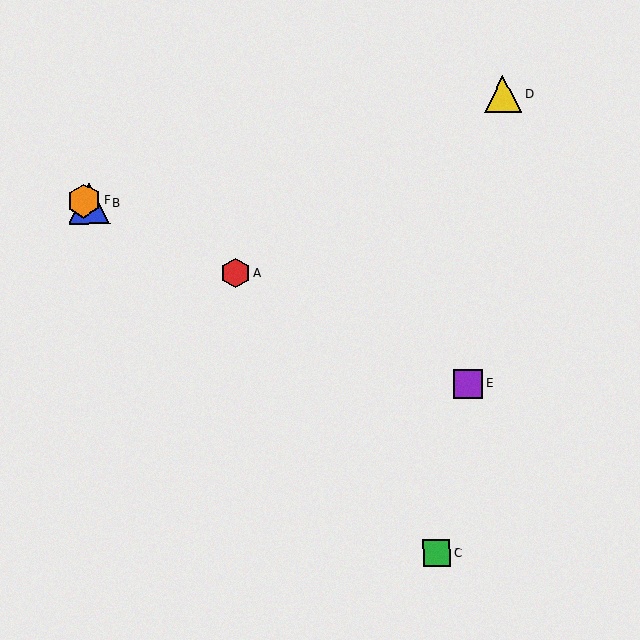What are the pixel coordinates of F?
Object F is at (84, 201).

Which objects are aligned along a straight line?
Objects A, B, E, F are aligned along a straight line.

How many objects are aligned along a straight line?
4 objects (A, B, E, F) are aligned along a straight line.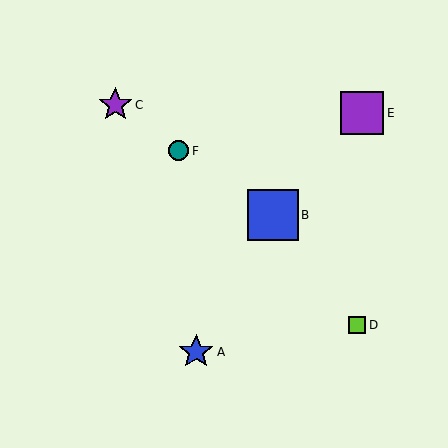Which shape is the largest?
The blue square (labeled B) is the largest.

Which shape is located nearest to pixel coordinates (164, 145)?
The teal circle (labeled F) at (178, 151) is nearest to that location.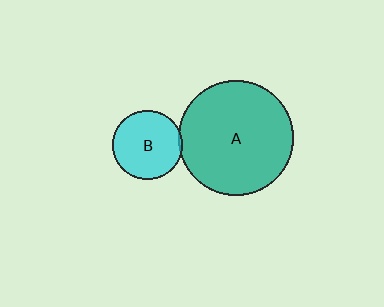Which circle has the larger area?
Circle A (teal).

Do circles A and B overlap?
Yes.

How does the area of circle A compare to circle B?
Approximately 2.7 times.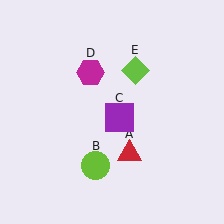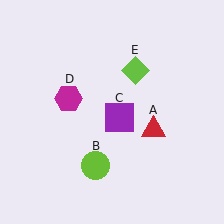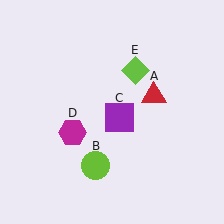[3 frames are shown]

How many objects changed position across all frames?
2 objects changed position: red triangle (object A), magenta hexagon (object D).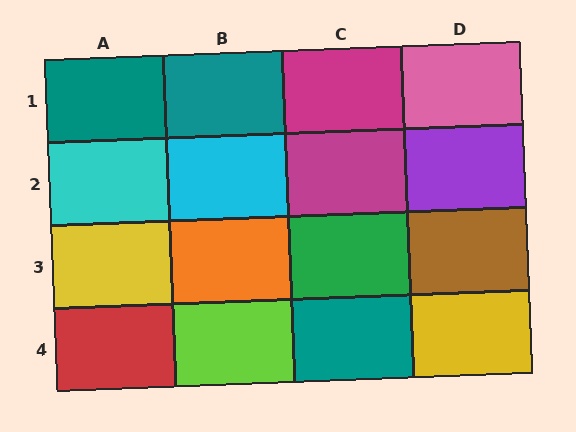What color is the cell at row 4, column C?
Teal.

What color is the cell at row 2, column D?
Purple.